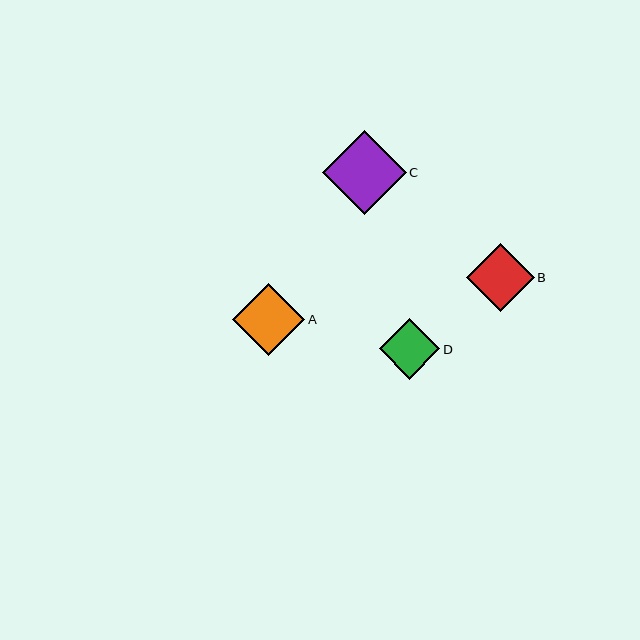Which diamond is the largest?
Diamond C is the largest with a size of approximately 84 pixels.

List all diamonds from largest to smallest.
From largest to smallest: C, A, B, D.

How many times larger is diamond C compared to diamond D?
Diamond C is approximately 1.4 times the size of diamond D.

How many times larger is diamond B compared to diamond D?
Diamond B is approximately 1.1 times the size of diamond D.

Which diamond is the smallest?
Diamond D is the smallest with a size of approximately 61 pixels.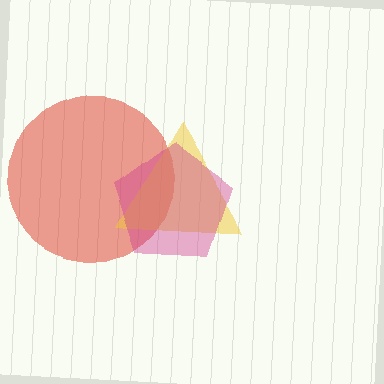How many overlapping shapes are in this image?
There are 3 overlapping shapes in the image.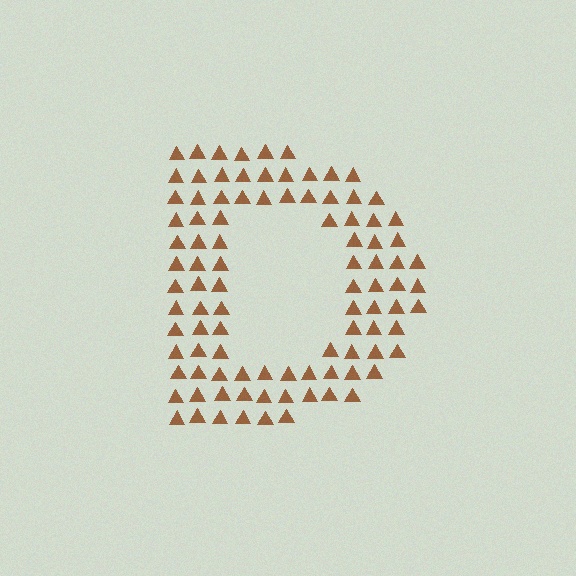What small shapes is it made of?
It is made of small triangles.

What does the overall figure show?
The overall figure shows the letter D.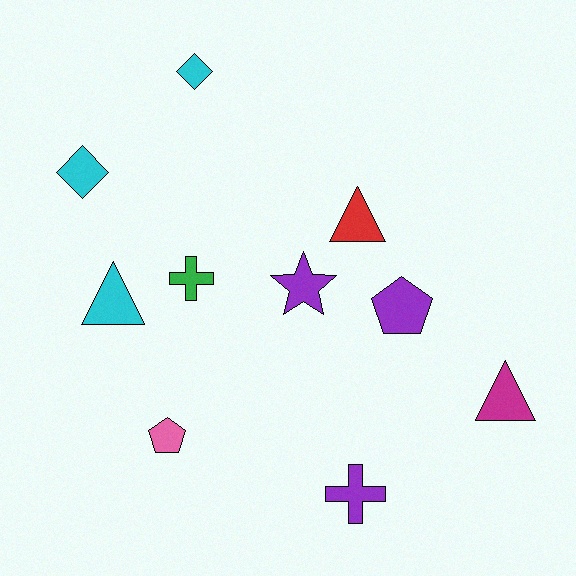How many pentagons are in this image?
There are 2 pentagons.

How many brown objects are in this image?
There are no brown objects.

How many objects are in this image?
There are 10 objects.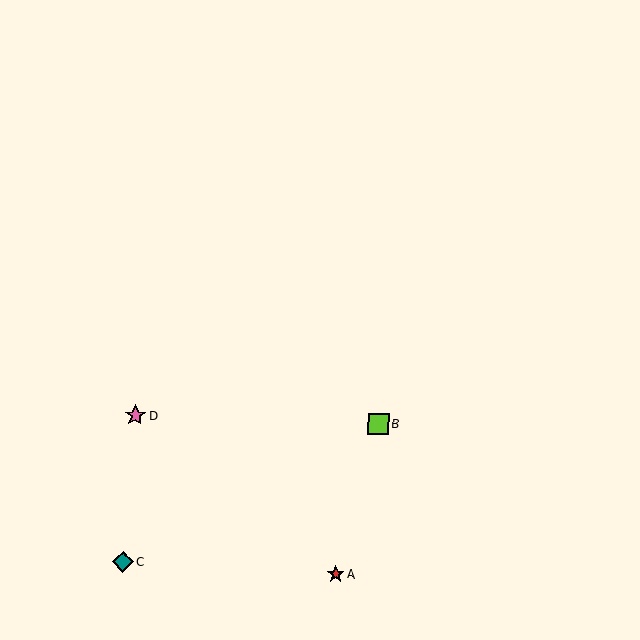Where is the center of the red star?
The center of the red star is at (336, 574).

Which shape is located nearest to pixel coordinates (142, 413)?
The pink star (labeled D) at (135, 416) is nearest to that location.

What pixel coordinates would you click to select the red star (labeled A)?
Click at (336, 574) to select the red star A.